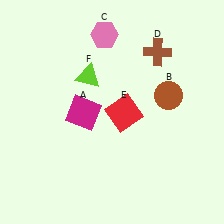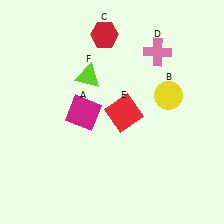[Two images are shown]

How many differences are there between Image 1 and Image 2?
There are 3 differences between the two images.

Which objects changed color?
B changed from brown to yellow. C changed from pink to red. D changed from brown to pink.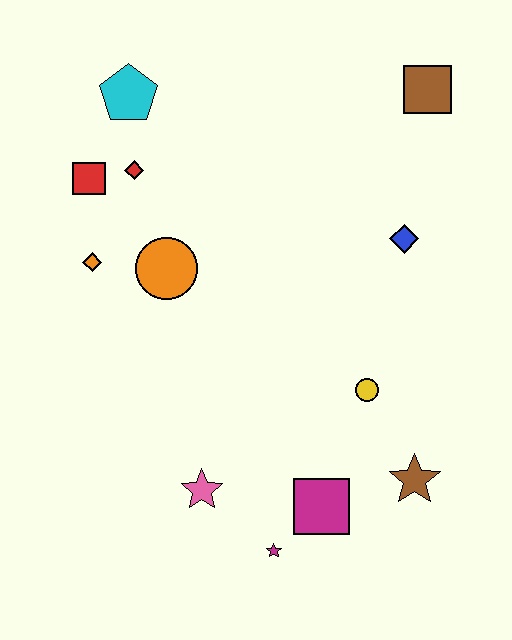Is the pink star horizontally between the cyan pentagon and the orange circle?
No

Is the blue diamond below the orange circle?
No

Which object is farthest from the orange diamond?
The brown star is farthest from the orange diamond.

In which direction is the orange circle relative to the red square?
The orange circle is below the red square.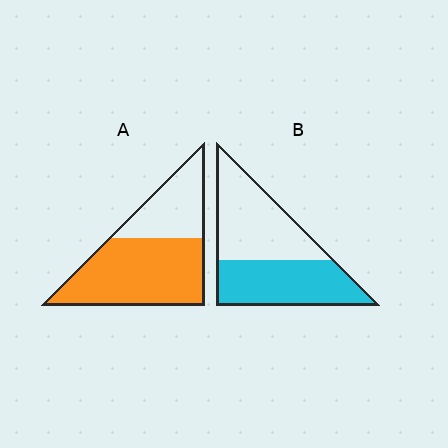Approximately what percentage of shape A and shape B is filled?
A is approximately 65% and B is approximately 50%.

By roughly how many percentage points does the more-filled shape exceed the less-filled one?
By roughly 15 percentage points (A over B).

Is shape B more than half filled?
Roughly half.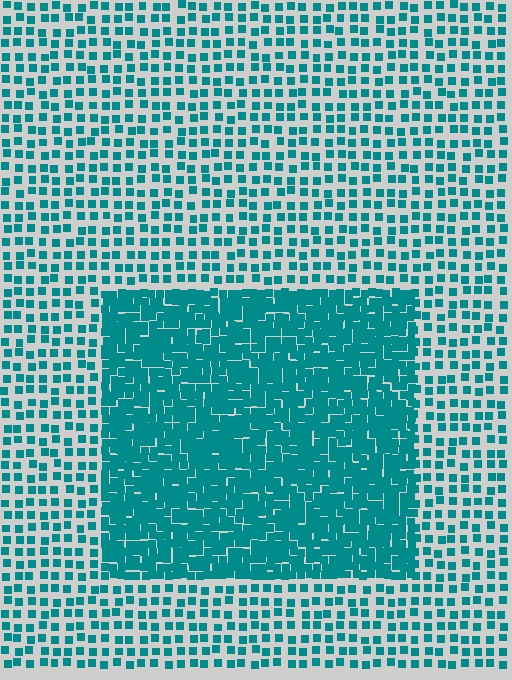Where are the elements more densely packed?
The elements are more densely packed inside the rectangle boundary.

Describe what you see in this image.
The image contains small teal elements arranged at two different densities. A rectangle-shaped region is visible where the elements are more densely packed than the surrounding area.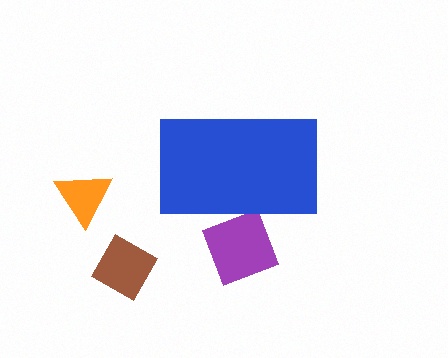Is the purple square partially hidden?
Yes, the purple square is partially hidden behind the blue rectangle.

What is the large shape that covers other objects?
A blue rectangle.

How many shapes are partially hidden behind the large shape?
1 shape is partially hidden.